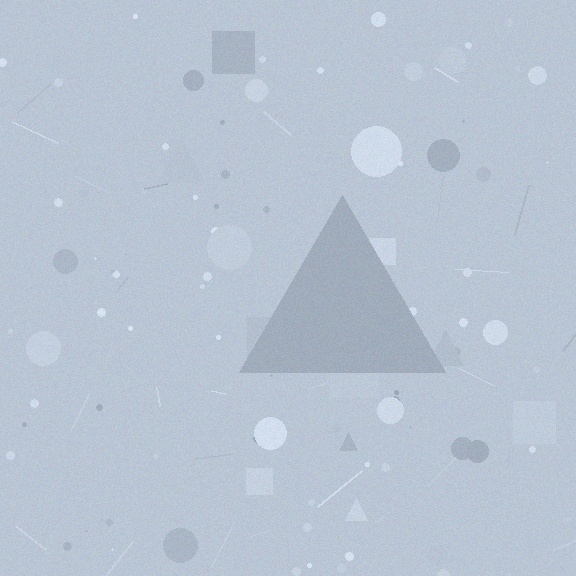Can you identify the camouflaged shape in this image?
The camouflaged shape is a triangle.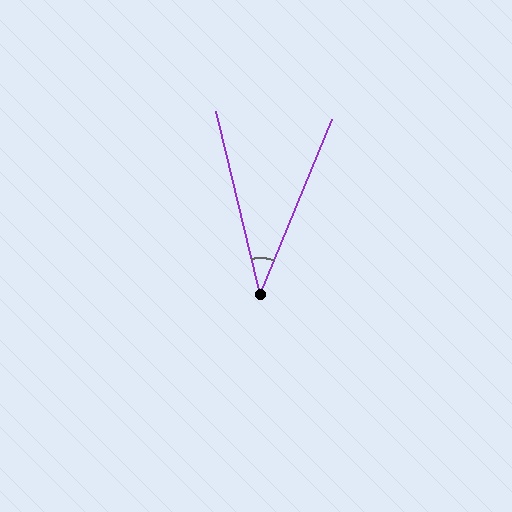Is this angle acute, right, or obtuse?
It is acute.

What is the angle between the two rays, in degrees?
Approximately 36 degrees.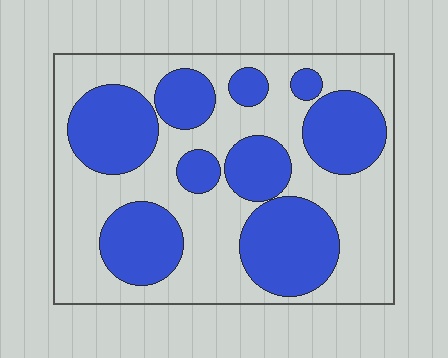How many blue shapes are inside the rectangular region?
9.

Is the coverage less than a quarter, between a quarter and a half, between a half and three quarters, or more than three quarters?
Between a quarter and a half.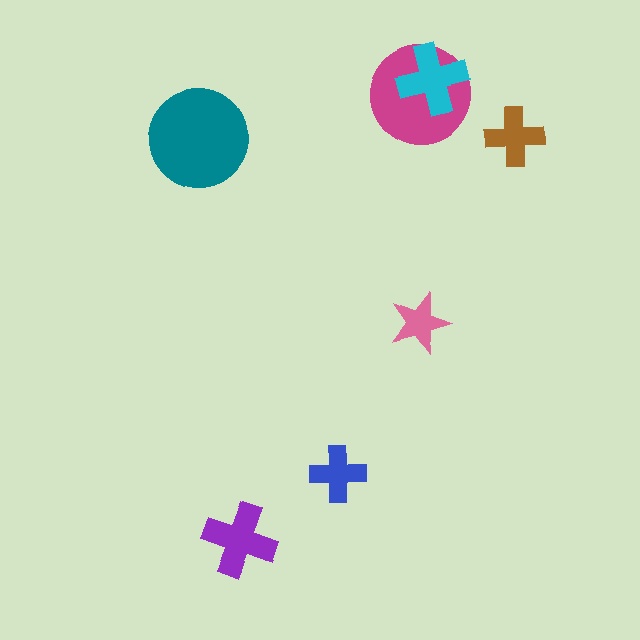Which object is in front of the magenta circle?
The cyan cross is in front of the magenta circle.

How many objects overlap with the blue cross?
0 objects overlap with the blue cross.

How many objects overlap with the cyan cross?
1 object overlaps with the cyan cross.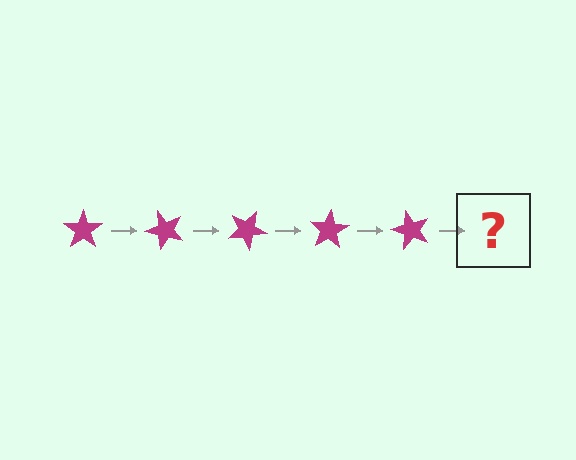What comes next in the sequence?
The next element should be a magenta star rotated 250 degrees.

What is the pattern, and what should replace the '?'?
The pattern is that the star rotates 50 degrees each step. The '?' should be a magenta star rotated 250 degrees.